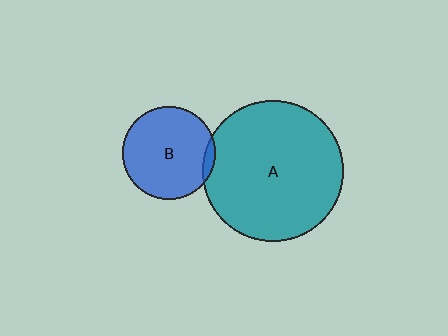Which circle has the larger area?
Circle A (teal).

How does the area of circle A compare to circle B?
Approximately 2.3 times.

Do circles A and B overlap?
Yes.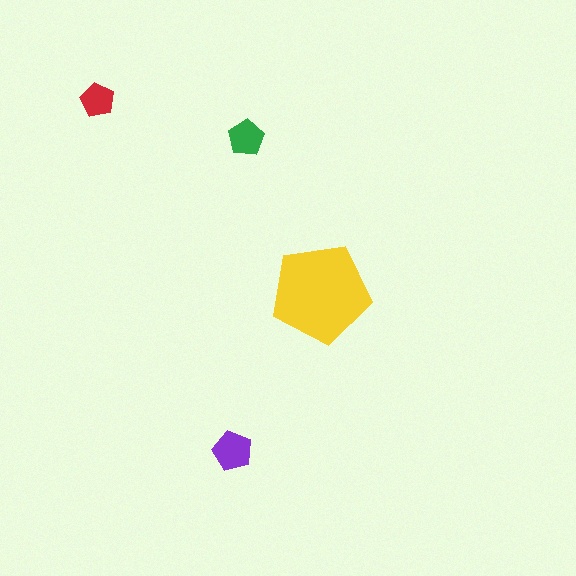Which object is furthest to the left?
The red pentagon is leftmost.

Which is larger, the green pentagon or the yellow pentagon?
The yellow one.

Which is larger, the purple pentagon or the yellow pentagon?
The yellow one.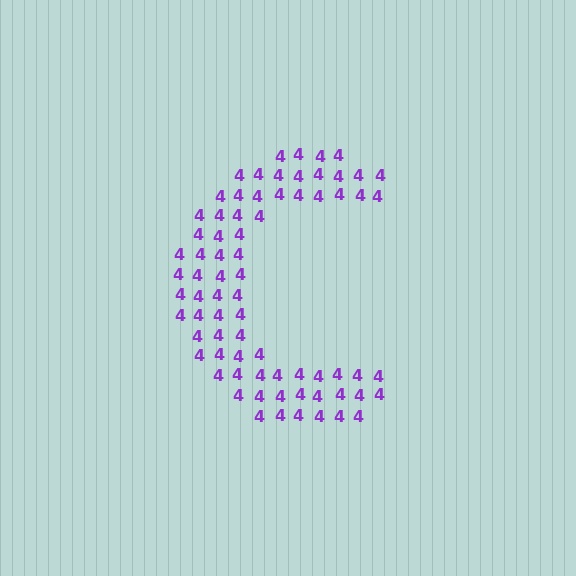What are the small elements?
The small elements are digit 4's.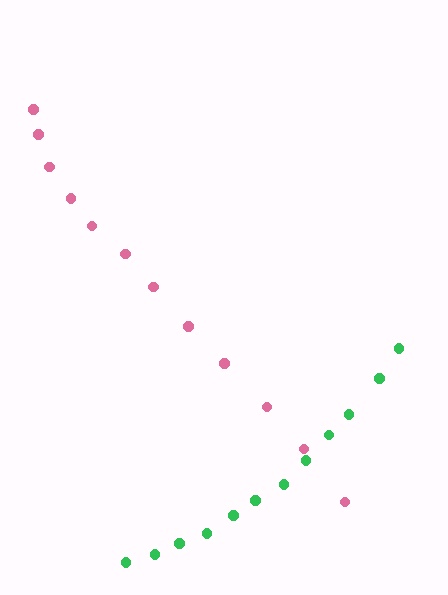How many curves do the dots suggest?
There are 2 distinct paths.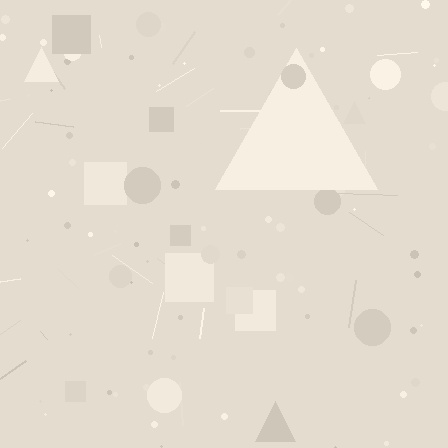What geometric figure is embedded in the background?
A triangle is embedded in the background.